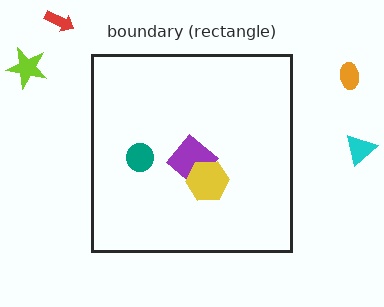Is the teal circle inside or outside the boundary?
Inside.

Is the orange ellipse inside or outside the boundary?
Outside.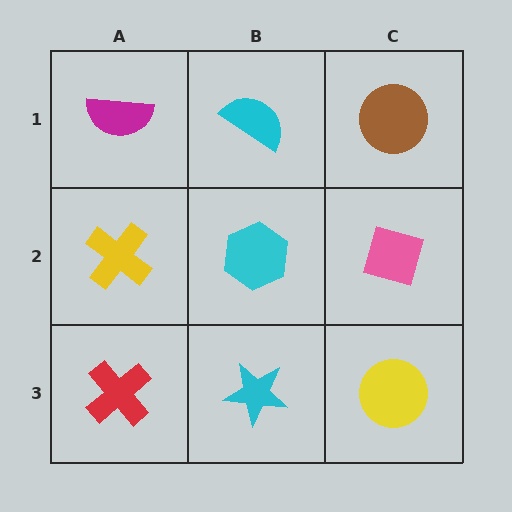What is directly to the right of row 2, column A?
A cyan hexagon.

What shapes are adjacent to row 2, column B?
A cyan semicircle (row 1, column B), a cyan star (row 3, column B), a yellow cross (row 2, column A), a pink diamond (row 2, column C).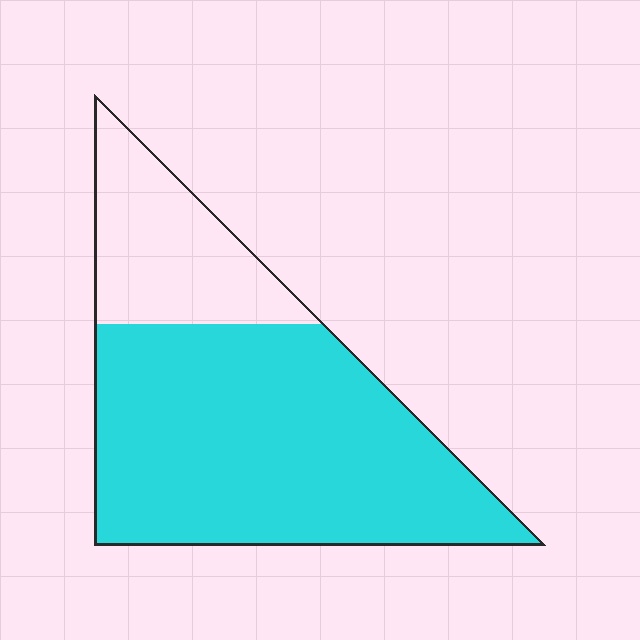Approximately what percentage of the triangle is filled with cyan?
Approximately 75%.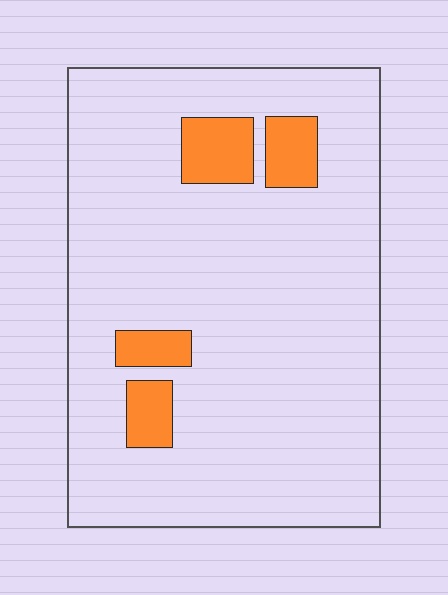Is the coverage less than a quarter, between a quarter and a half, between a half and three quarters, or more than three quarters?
Less than a quarter.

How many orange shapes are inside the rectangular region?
4.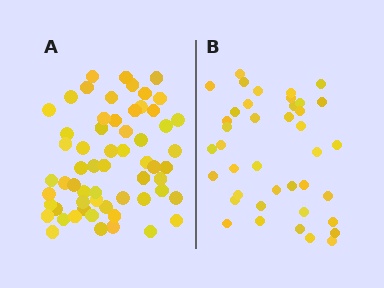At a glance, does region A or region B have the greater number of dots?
Region A (the left region) has more dots.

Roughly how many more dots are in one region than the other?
Region A has approximately 20 more dots than region B.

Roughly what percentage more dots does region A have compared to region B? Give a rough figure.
About 50% more.